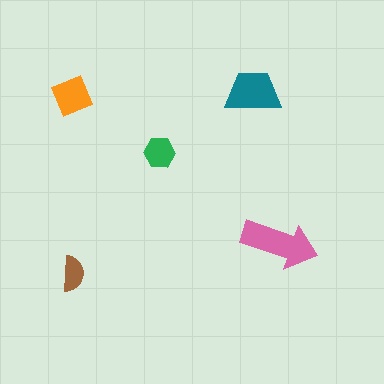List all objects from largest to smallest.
The pink arrow, the teal trapezoid, the orange diamond, the green hexagon, the brown semicircle.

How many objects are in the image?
There are 5 objects in the image.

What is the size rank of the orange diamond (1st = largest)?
3rd.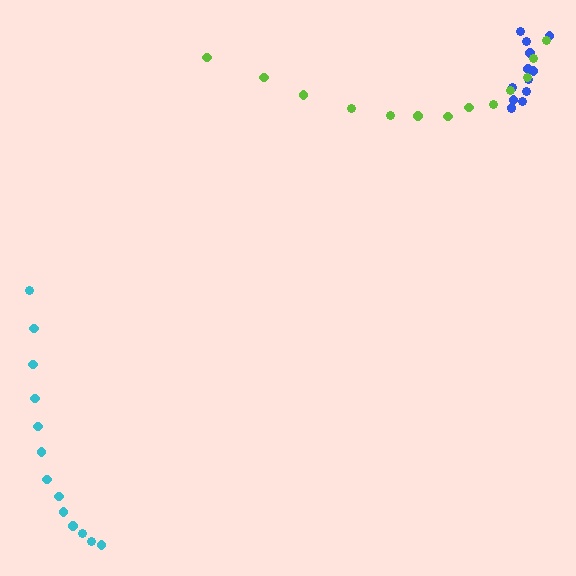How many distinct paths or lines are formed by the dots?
There are 3 distinct paths.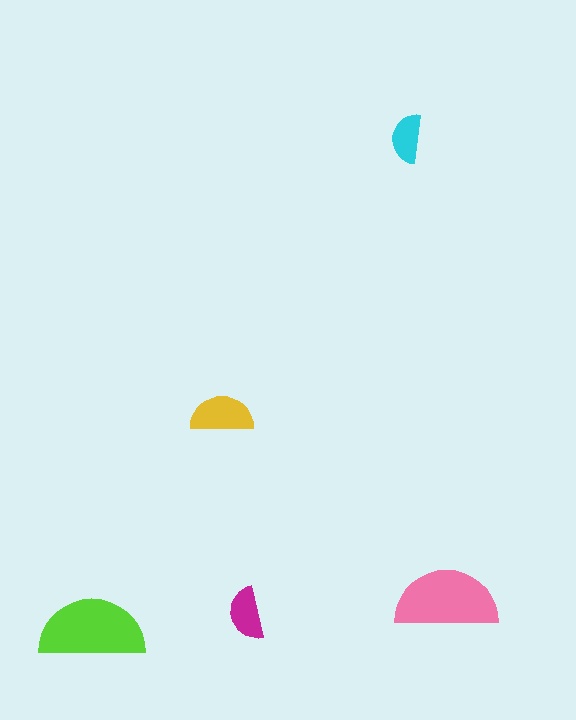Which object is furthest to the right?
The pink semicircle is rightmost.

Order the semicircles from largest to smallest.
the lime one, the pink one, the yellow one, the magenta one, the cyan one.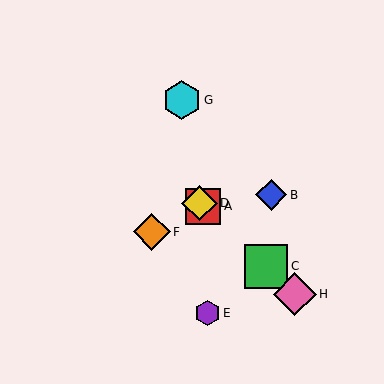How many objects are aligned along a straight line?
4 objects (A, C, D, H) are aligned along a straight line.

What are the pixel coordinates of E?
Object E is at (207, 313).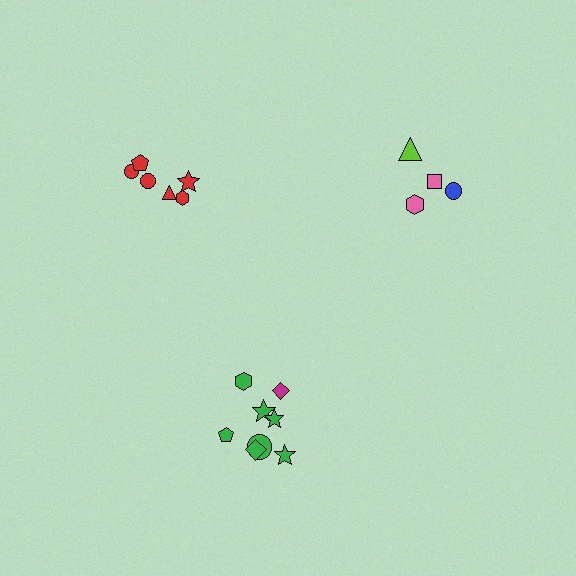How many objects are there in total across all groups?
There are 18 objects.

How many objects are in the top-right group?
There are 4 objects.